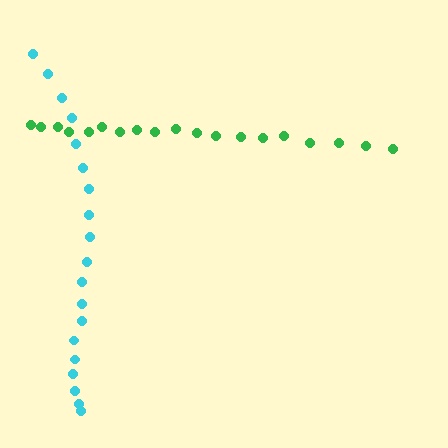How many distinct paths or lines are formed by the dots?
There are 2 distinct paths.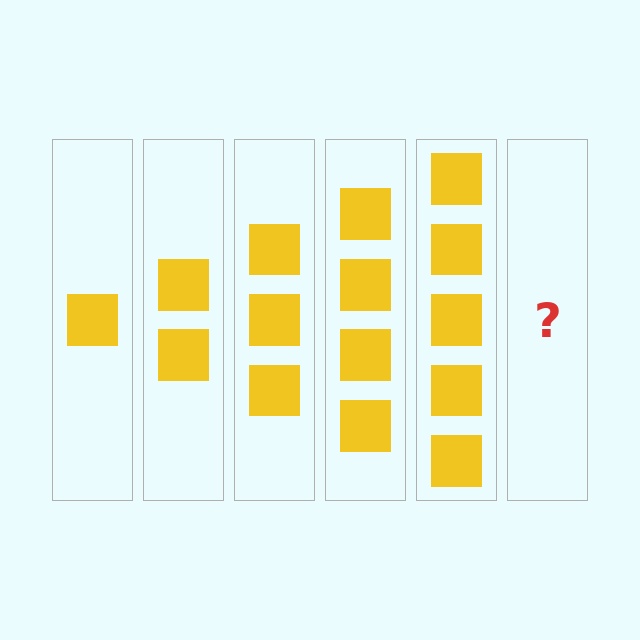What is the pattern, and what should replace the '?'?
The pattern is that each step adds one more square. The '?' should be 6 squares.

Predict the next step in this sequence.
The next step is 6 squares.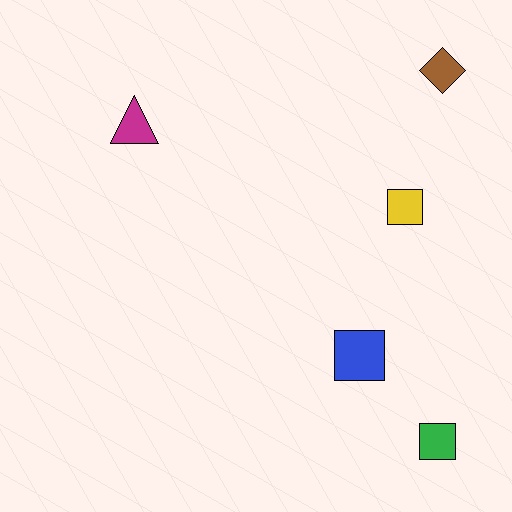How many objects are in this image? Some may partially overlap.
There are 5 objects.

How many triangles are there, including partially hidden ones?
There is 1 triangle.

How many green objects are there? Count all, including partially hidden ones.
There is 1 green object.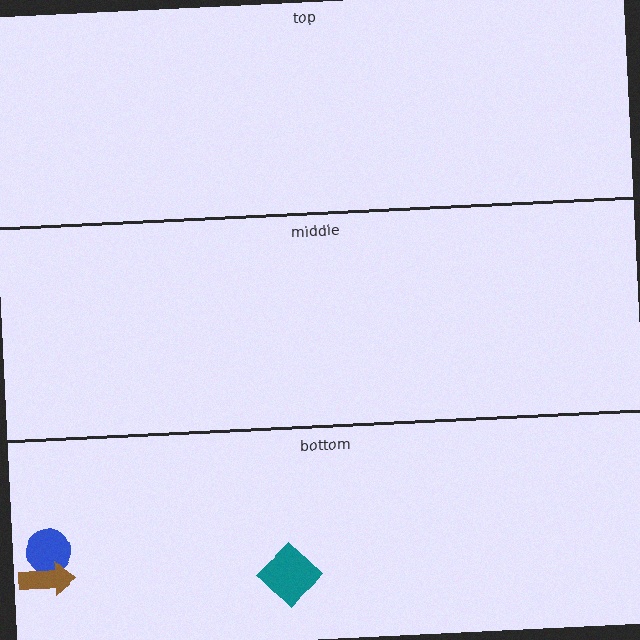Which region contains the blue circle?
The bottom region.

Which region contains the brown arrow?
The bottom region.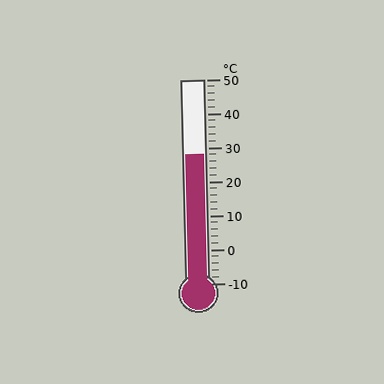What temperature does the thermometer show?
The thermometer shows approximately 28°C.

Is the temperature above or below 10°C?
The temperature is above 10°C.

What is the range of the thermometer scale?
The thermometer scale ranges from -10°C to 50°C.